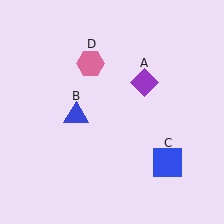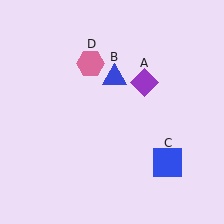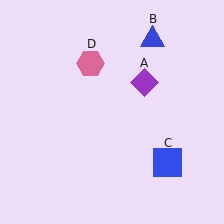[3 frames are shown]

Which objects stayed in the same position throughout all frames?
Purple diamond (object A) and blue square (object C) and pink hexagon (object D) remained stationary.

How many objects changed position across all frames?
1 object changed position: blue triangle (object B).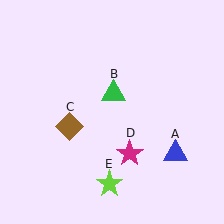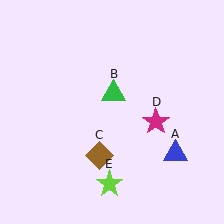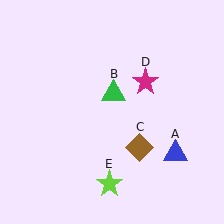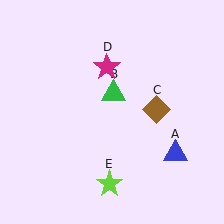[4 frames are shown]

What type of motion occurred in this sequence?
The brown diamond (object C), magenta star (object D) rotated counterclockwise around the center of the scene.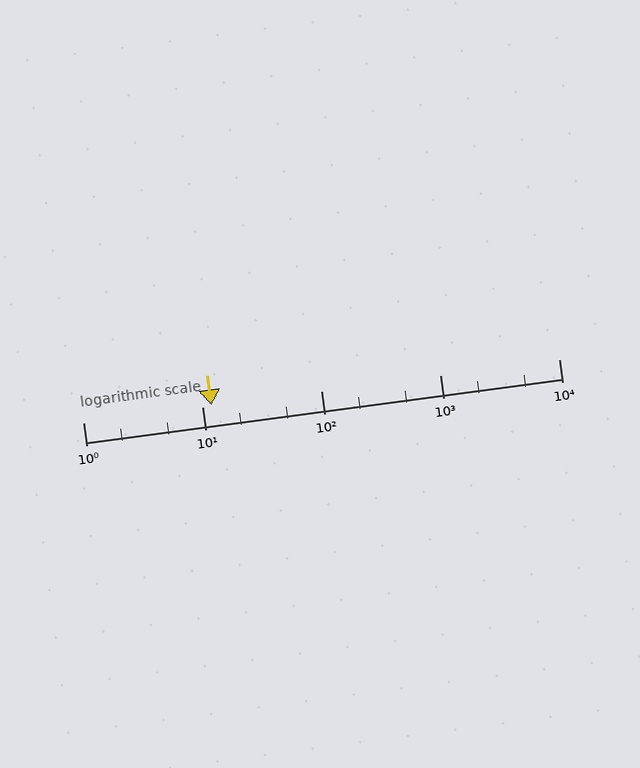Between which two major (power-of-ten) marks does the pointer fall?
The pointer is between 10 and 100.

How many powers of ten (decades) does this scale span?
The scale spans 4 decades, from 1 to 10000.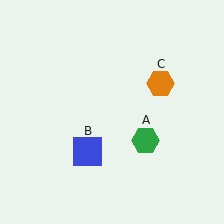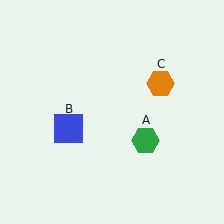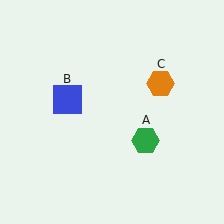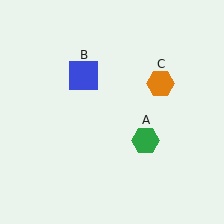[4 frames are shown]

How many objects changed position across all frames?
1 object changed position: blue square (object B).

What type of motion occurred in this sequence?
The blue square (object B) rotated clockwise around the center of the scene.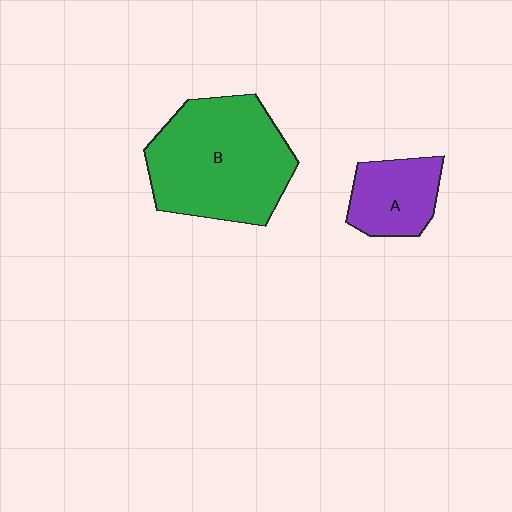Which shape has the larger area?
Shape B (green).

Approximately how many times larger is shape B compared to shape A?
Approximately 2.4 times.